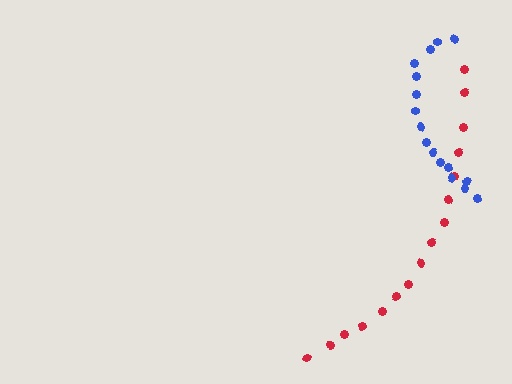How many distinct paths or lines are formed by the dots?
There are 2 distinct paths.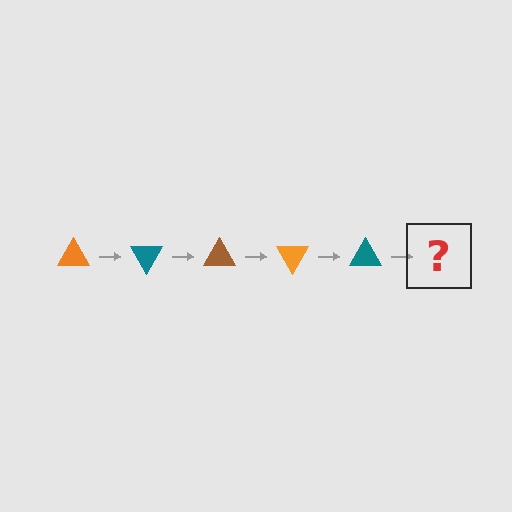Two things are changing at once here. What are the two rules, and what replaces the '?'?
The two rules are that it rotates 60 degrees each step and the color cycles through orange, teal, and brown. The '?' should be a brown triangle, rotated 300 degrees from the start.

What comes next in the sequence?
The next element should be a brown triangle, rotated 300 degrees from the start.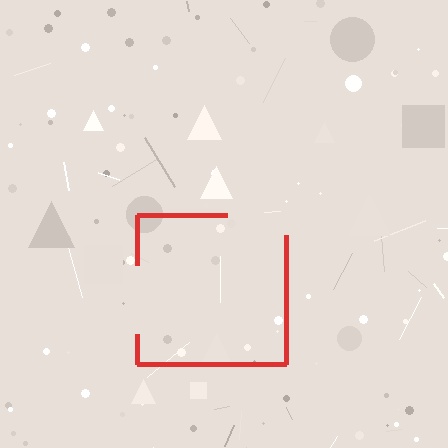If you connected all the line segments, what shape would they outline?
They would outline a square.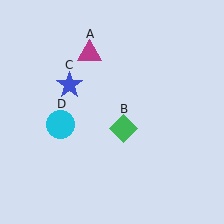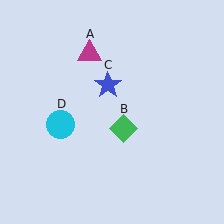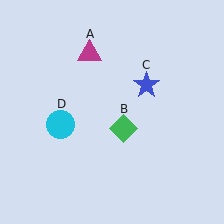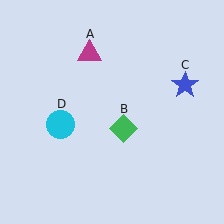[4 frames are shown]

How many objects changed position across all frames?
1 object changed position: blue star (object C).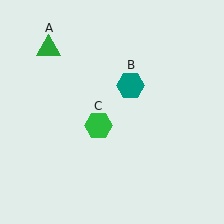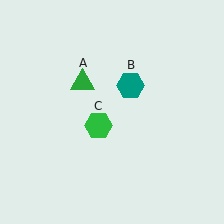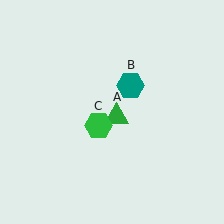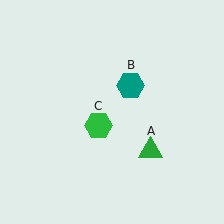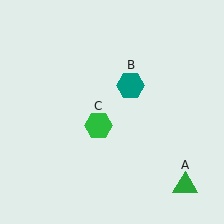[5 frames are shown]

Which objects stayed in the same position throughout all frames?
Teal hexagon (object B) and green hexagon (object C) remained stationary.